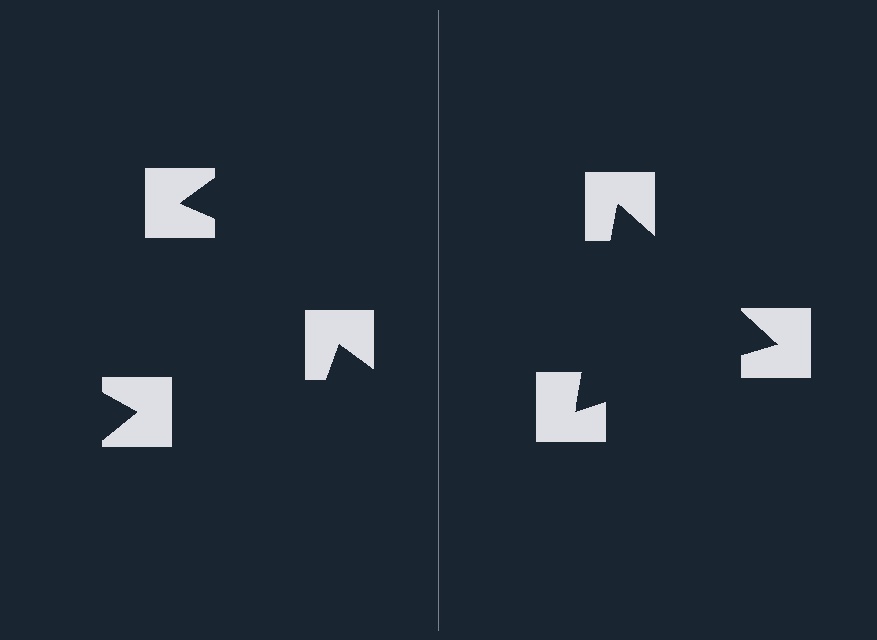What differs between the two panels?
The notched squares are positioned identically on both sides; only the wedge orientations differ. On the right they align to a triangle; on the left they are misaligned.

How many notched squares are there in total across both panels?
6 — 3 on each side.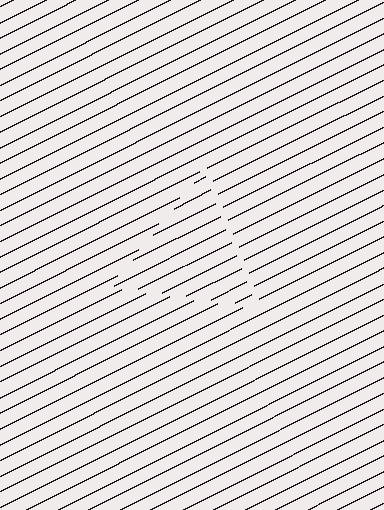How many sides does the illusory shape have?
3 sides — the line-ends trace a triangle.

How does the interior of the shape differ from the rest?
The interior of the shape contains the same grating, shifted by half a period — the contour is defined by the phase discontinuity where line-ends from the inner and outer gratings abut.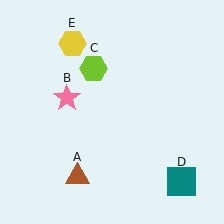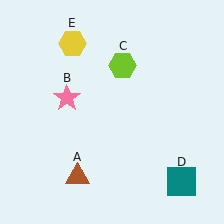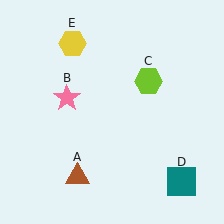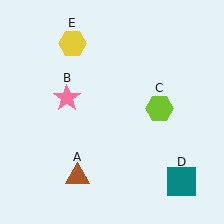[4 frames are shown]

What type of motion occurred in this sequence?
The lime hexagon (object C) rotated clockwise around the center of the scene.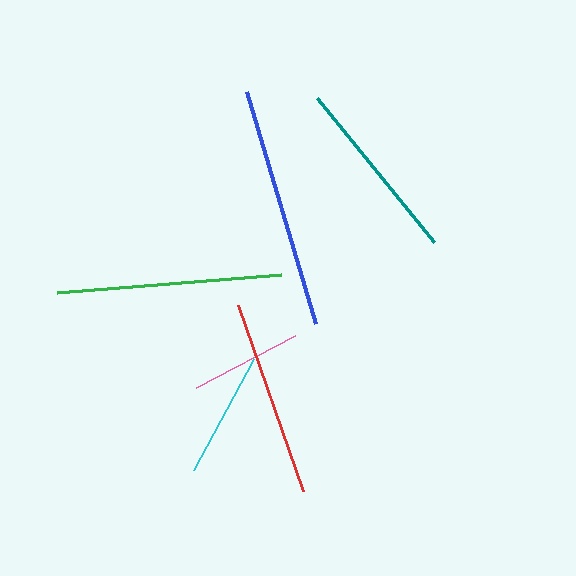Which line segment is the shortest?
The pink line is the shortest at approximately 111 pixels.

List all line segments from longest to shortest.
From longest to shortest: blue, green, red, teal, cyan, pink.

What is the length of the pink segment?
The pink segment is approximately 111 pixels long.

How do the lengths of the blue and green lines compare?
The blue and green lines are approximately the same length.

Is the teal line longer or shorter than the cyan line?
The teal line is longer than the cyan line.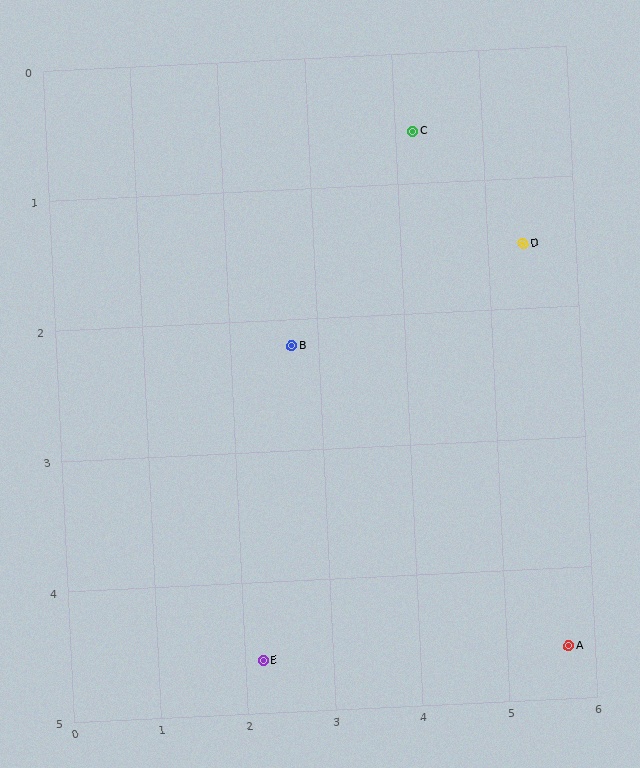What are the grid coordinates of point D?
Point D is at approximately (5.4, 1.5).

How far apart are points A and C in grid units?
Points A and C are about 4.3 grid units apart.